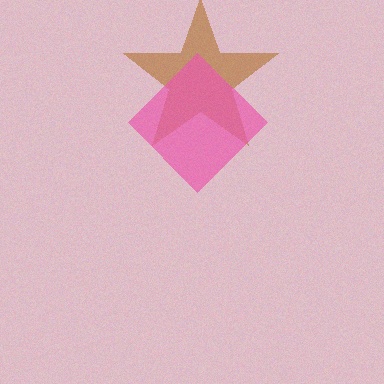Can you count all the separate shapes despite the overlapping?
Yes, there are 2 separate shapes.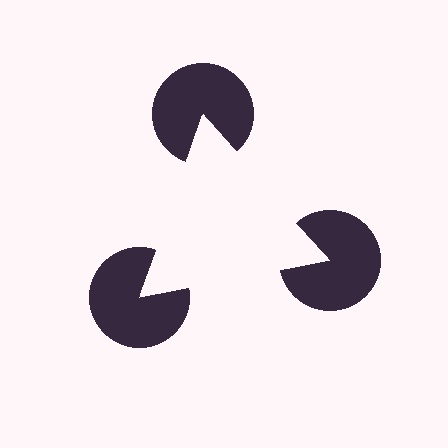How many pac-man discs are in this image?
There are 3 — one at each vertex of the illusory triangle.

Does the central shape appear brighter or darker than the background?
It typically appears slightly brighter than the background, even though no actual brightness change is drawn.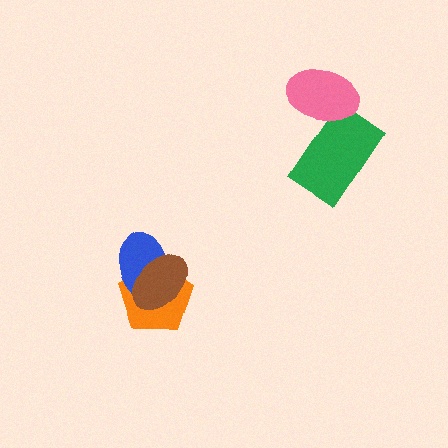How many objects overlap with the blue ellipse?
2 objects overlap with the blue ellipse.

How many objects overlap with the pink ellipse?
1 object overlaps with the pink ellipse.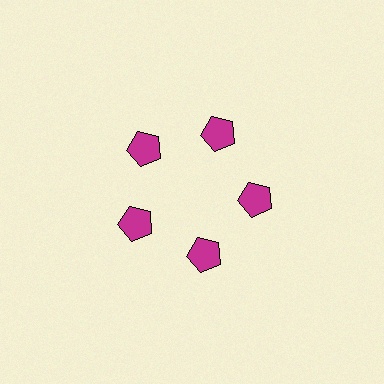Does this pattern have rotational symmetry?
Yes, this pattern has 5-fold rotational symmetry. It looks the same after rotating 72 degrees around the center.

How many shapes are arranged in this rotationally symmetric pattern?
There are 5 shapes, arranged in 5 groups of 1.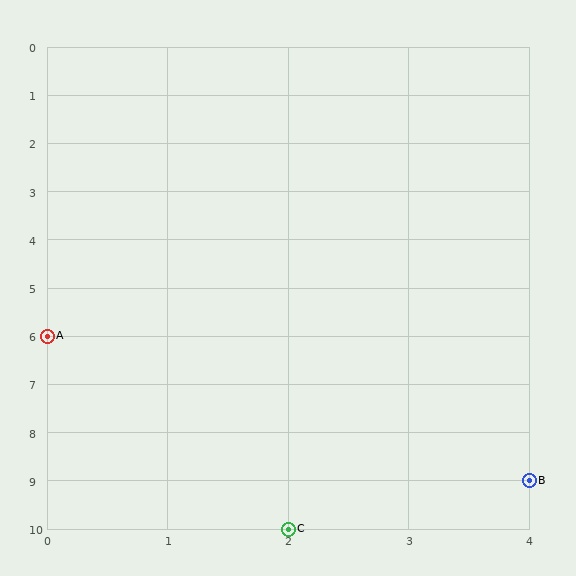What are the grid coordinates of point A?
Point A is at grid coordinates (0, 6).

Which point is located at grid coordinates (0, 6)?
Point A is at (0, 6).